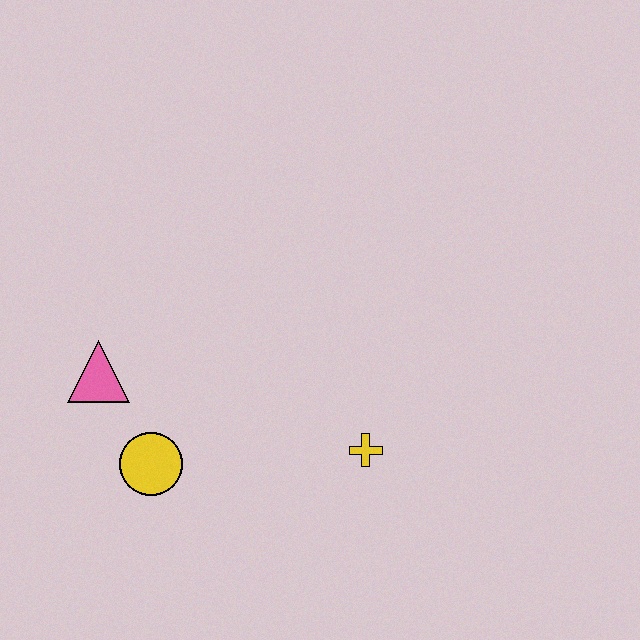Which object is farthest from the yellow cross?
The pink triangle is farthest from the yellow cross.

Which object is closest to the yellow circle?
The pink triangle is closest to the yellow circle.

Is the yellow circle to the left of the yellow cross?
Yes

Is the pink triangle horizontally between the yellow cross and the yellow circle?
No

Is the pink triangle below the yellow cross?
No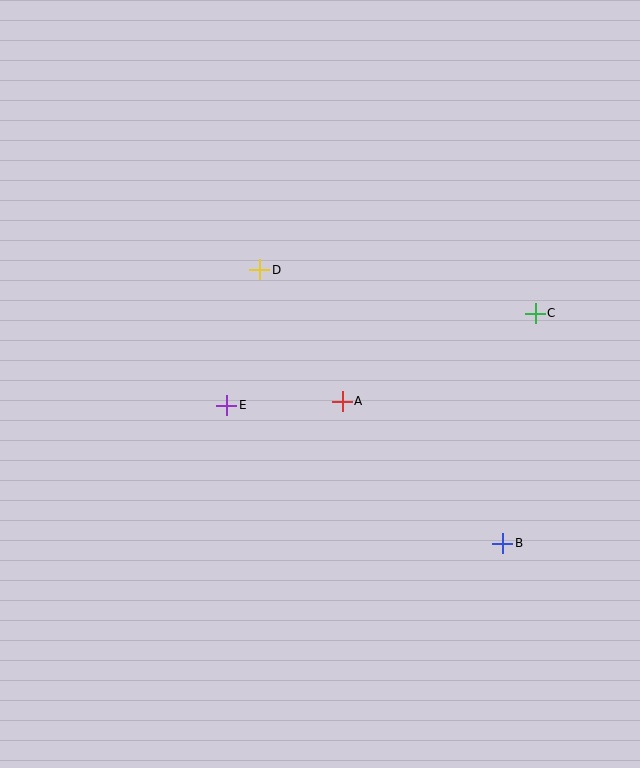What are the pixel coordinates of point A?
Point A is at (342, 401).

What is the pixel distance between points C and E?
The distance between C and E is 322 pixels.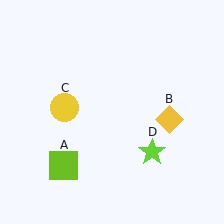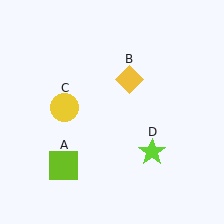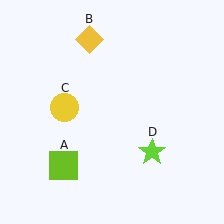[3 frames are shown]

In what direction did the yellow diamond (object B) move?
The yellow diamond (object B) moved up and to the left.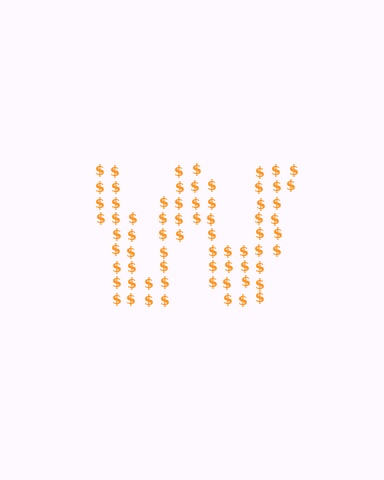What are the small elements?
The small elements are dollar signs.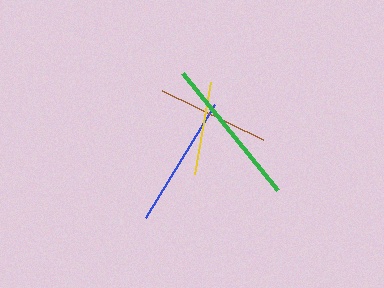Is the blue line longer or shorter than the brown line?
The blue line is longer than the brown line.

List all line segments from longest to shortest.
From longest to shortest: green, blue, brown, yellow.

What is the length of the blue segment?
The blue segment is approximately 133 pixels long.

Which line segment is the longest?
The green line is the longest at approximately 150 pixels.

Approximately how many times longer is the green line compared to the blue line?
The green line is approximately 1.1 times the length of the blue line.